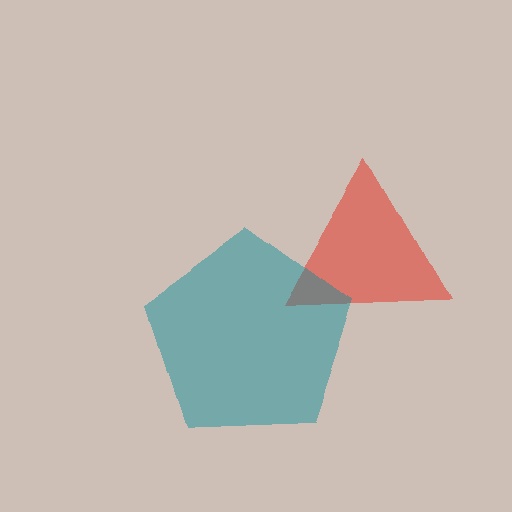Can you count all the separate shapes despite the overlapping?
Yes, there are 2 separate shapes.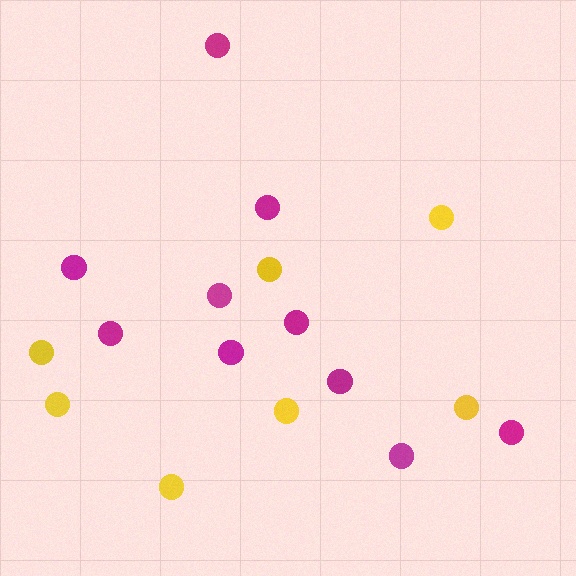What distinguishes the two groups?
There are 2 groups: one group of yellow circles (7) and one group of magenta circles (10).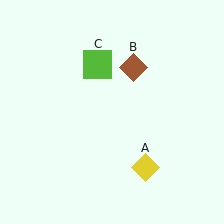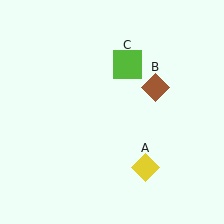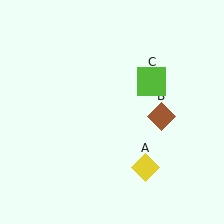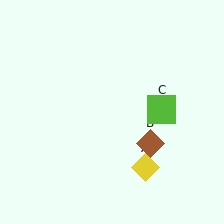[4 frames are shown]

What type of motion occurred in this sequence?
The brown diamond (object B), lime square (object C) rotated clockwise around the center of the scene.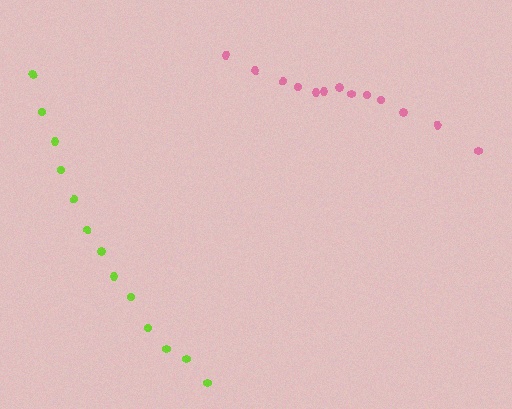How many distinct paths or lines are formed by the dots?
There are 2 distinct paths.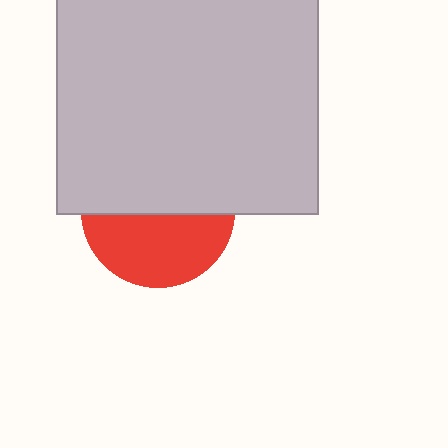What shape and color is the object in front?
The object in front is a light gray square.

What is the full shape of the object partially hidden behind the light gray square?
The partially hidden object is a red circle.